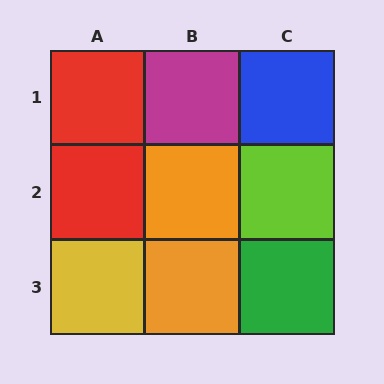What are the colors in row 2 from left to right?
Red, orange, lime.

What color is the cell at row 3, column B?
Orange.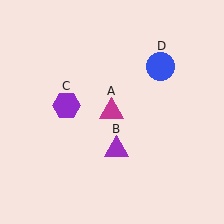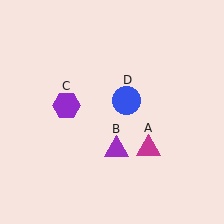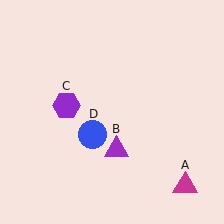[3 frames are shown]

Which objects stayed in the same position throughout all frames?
Purple triangle (object B) and purple hexagon (object C) remained stationary.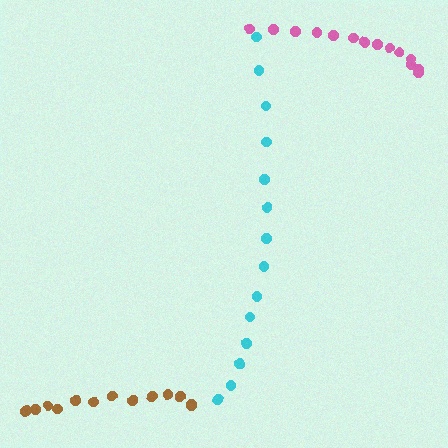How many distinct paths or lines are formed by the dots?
There are 3 distinct paths.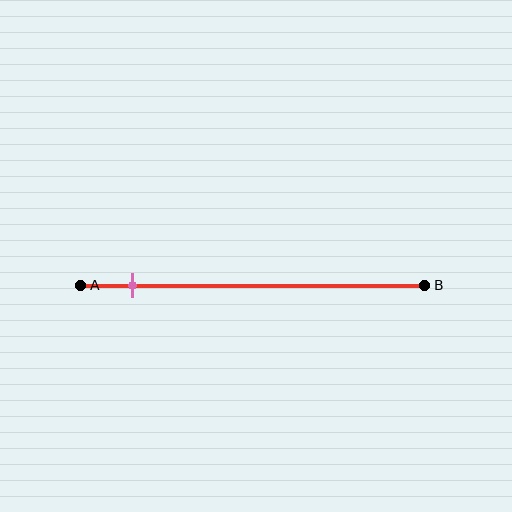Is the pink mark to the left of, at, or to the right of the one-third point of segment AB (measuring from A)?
The pink mark is to the left of the one-third point of segment AB.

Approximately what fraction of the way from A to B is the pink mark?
The pink mark is approximately 15% of the way from A to B.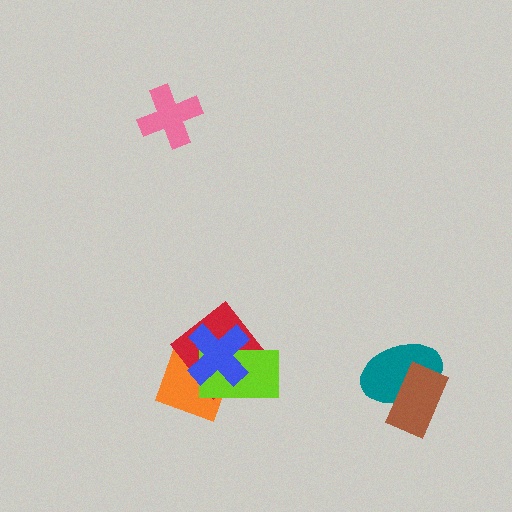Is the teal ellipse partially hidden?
Yes, it is partially covered by another shape.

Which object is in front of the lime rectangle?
The blue cross is in front of the lime rectangle.